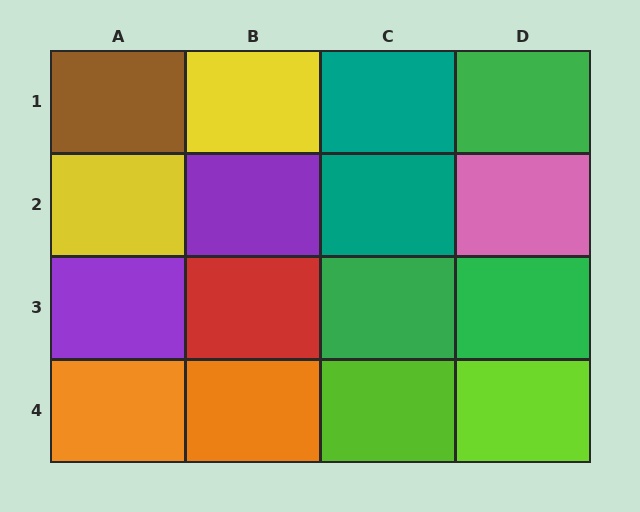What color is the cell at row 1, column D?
Green.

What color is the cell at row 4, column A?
Orange.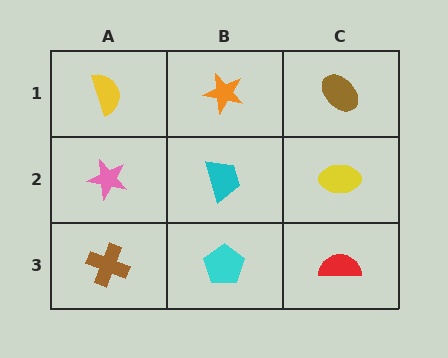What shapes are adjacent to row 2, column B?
An orange star (row 1, column B), a cyan pentagon (row 3, column B), a pink star (row 2, column A), a yellow ellipse (row 2, column C).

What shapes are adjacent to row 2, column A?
A yellow semicircle (row 1, column A), a brown cross (row 3, column A), a cyan trapezoid (row 2, column B).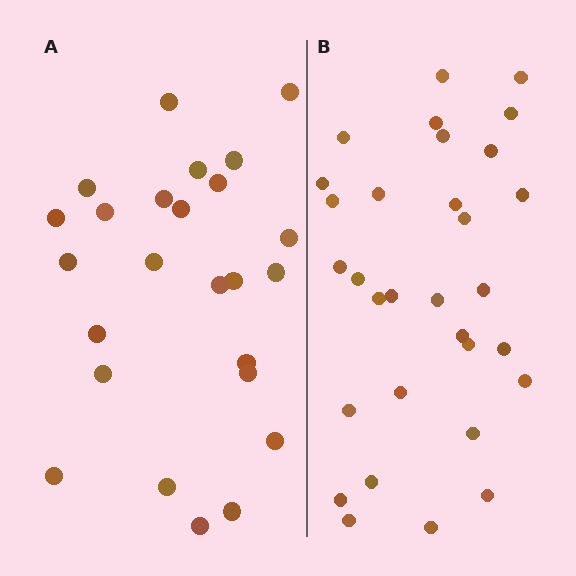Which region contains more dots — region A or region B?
Region B (the right region) has more dots.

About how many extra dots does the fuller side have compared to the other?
Region B has about 6 more dots than region A.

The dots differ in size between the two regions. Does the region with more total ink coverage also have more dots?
No. Region A has more total ink coverage because its dots are larger, but region B actually contains more individual dots. Total area can be misleading — the number of items is what matters here.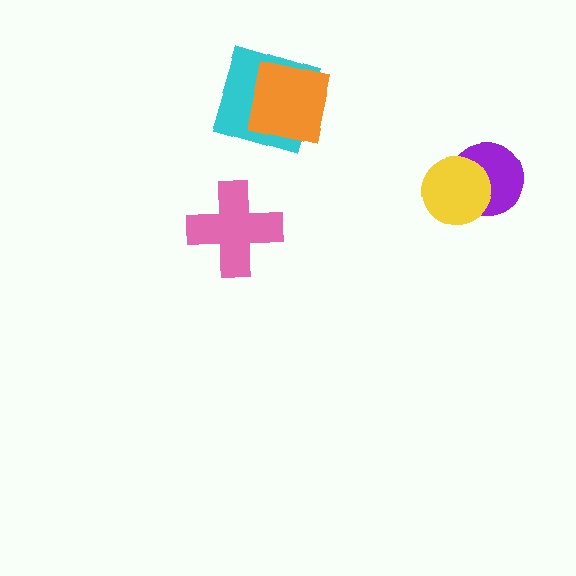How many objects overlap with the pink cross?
0 objects overlap with the pink cross.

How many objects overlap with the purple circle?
1 object overlaps with the purple circle.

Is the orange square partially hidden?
No, no other shape covers it.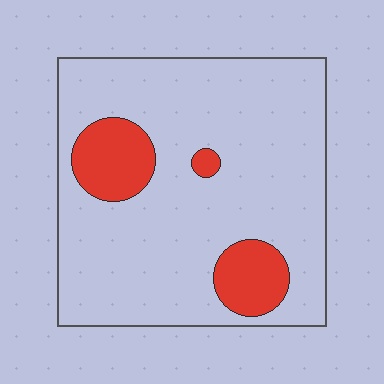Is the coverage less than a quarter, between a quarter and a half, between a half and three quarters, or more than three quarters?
Less than a quarter.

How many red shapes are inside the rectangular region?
3.